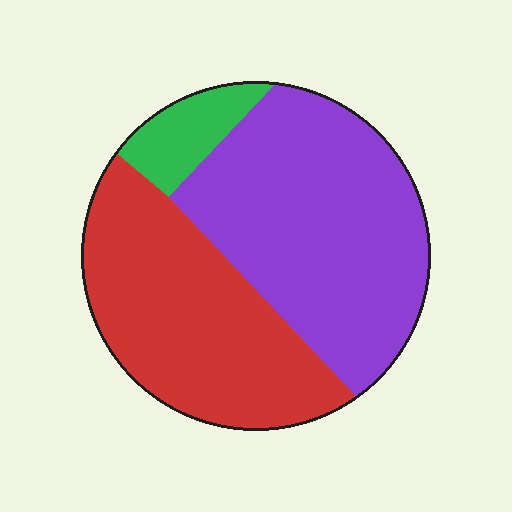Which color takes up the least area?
Green, at roughly 10%.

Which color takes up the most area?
Purple, at roughly 50%.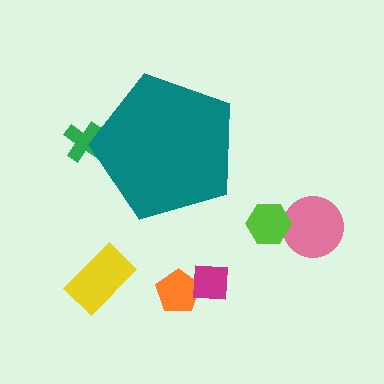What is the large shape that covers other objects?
A teal pentagon.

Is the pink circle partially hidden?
No, the pink circle is fully visible.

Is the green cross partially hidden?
Yes, the green cross is partially hidden behind the teal pentagon.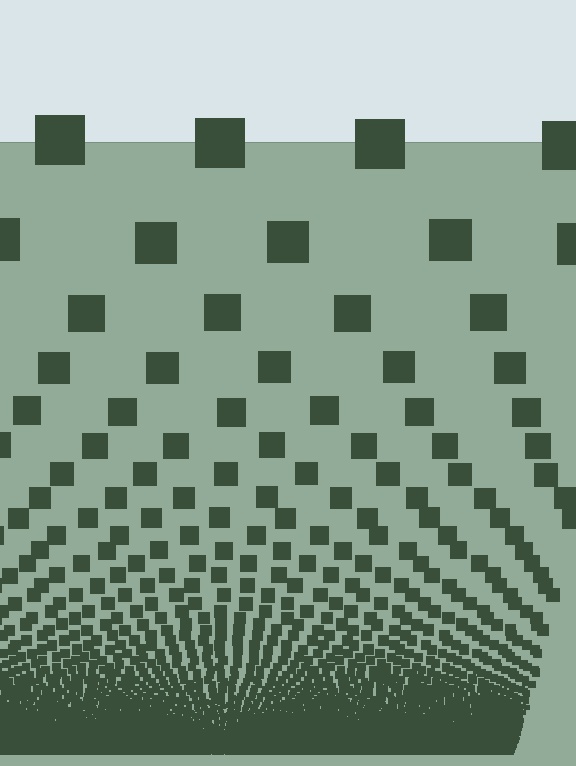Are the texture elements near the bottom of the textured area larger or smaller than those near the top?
Smaller. The gradient is inverted — elements near the bottom are smaller and denser.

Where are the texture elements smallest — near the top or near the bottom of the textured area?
Near the bottom.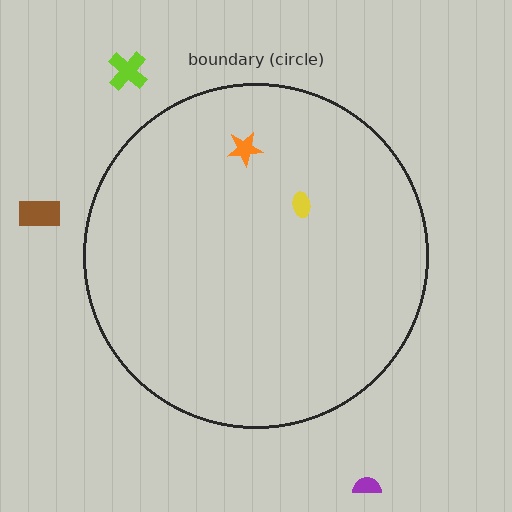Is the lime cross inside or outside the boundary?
Outside.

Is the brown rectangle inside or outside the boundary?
Outside.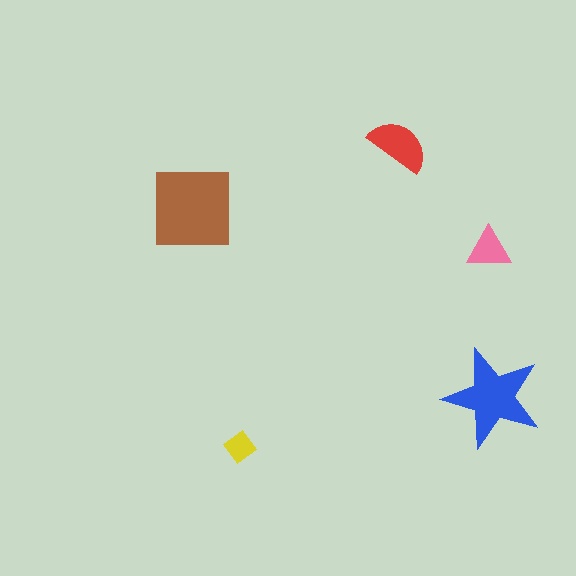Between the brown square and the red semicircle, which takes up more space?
The brown square.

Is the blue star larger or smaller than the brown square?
Smaller.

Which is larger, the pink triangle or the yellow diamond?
The pink triangle.